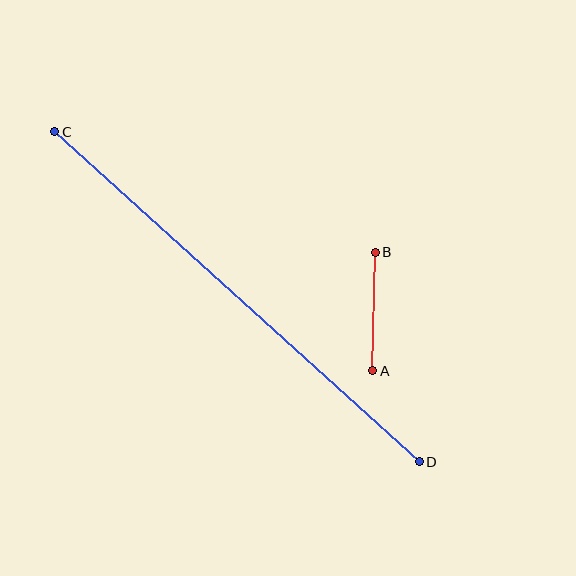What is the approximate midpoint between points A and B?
The midpoint is at approximately (374, 312) pixels.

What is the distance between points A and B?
The distance is approximately 119 pixels.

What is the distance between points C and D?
The distance is approximately 492 pixels.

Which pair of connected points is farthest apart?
Points C and D are farthest apart.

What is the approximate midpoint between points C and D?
The midpoint is at approximately (237, 297) pixels.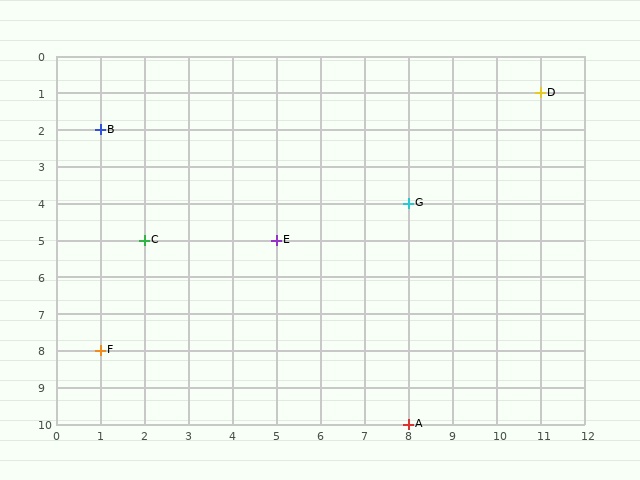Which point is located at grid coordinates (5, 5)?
Point E is at (5, 5).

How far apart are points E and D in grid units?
Points E and D are 6 columns and 4 rows apart (about 7.2 grid units diagonally).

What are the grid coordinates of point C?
Point C is at grid coordinates (2, 5).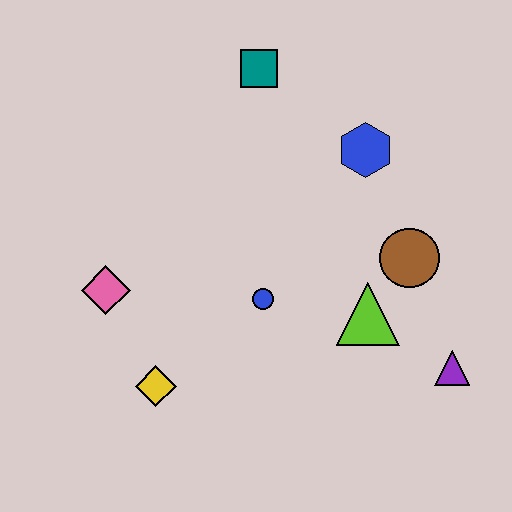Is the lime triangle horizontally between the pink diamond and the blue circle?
No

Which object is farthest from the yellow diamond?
The teal square is farthest from the yellow diamond.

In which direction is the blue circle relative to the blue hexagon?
The blue circle is below the blue hexagon.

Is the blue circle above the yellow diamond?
Yes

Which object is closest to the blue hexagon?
The brown circle is closest to the blue hexagon.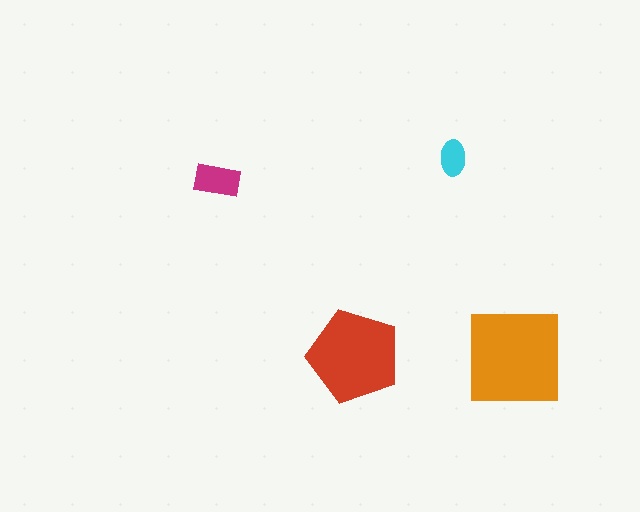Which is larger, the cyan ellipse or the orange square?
The orange square.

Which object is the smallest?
The cyan ellipse.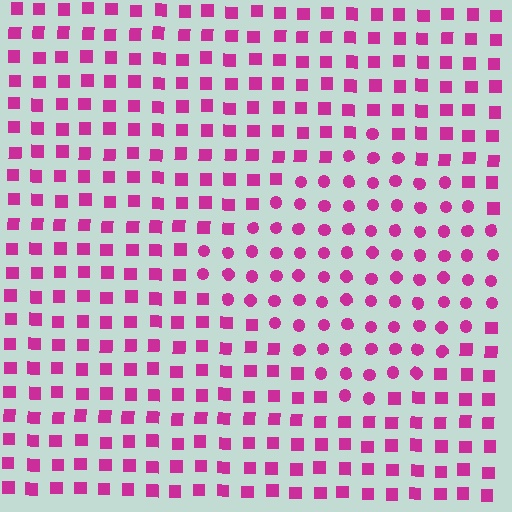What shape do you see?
I see a diamond.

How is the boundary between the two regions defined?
The boundary is defined by a change in element shape: circles inside vs. squares outside. All elements share the same color and spacing.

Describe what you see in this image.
The image is filled with small magenta elements arranged in a uniform grid. A diamond-shaped region contains circles, while the surrounding area contains squares. The boundary is defined purely by the change in element shape.